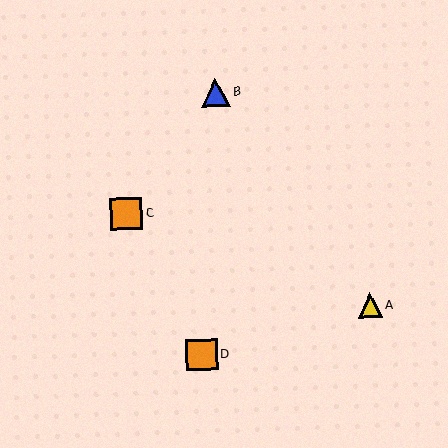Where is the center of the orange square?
The center of the orange square is at (126, 214).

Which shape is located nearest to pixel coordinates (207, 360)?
The orange square (labeled D) at (202, 355) is nearest to that location.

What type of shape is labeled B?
Shape B is a blue triangle.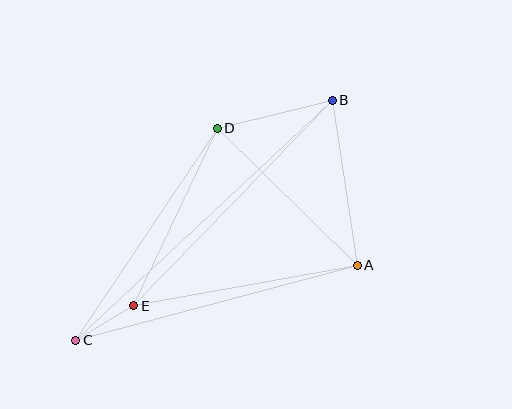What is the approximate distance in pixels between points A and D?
The distance between A and D is approximately 196 pixels.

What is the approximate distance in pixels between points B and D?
The distance between B and D is approximately 118 pixels.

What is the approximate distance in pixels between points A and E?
The distance between A and E is approximately 227 pixels.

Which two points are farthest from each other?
Points B and C are farthest from each other.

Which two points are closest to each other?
Points C and E are closest to each other.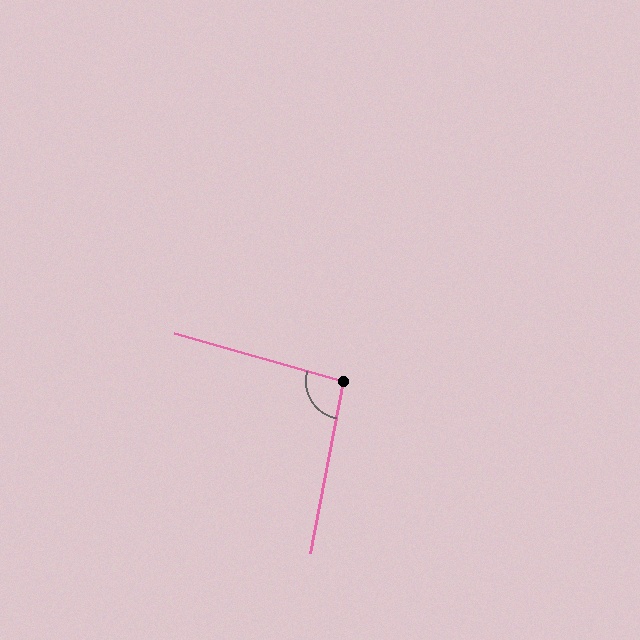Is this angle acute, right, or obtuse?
It is obtuse.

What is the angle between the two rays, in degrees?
Approximately 95 degrees.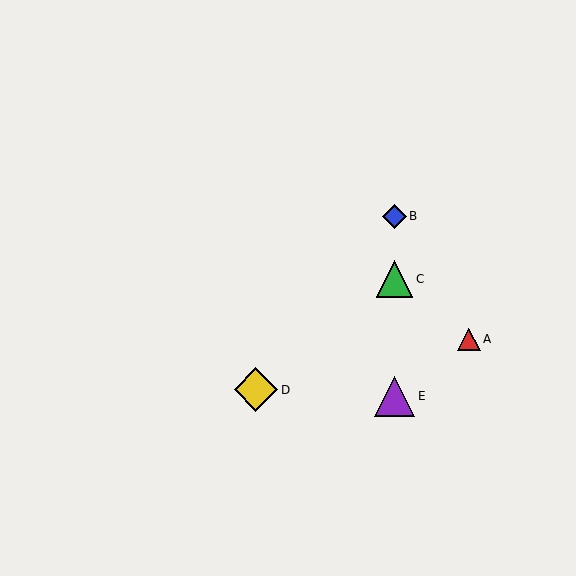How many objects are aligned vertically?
3 objects (B, C, E) are aligned vertically.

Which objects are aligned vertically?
Objects B, C, E are aligned vertically.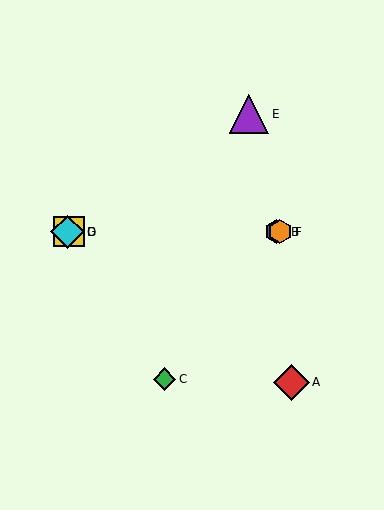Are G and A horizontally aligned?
No, G is at y≈232 and A is at y≈382.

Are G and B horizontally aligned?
Yes, both are at y≈232.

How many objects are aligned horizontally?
4 objects (B, D, F, G) are aligned horizontally.